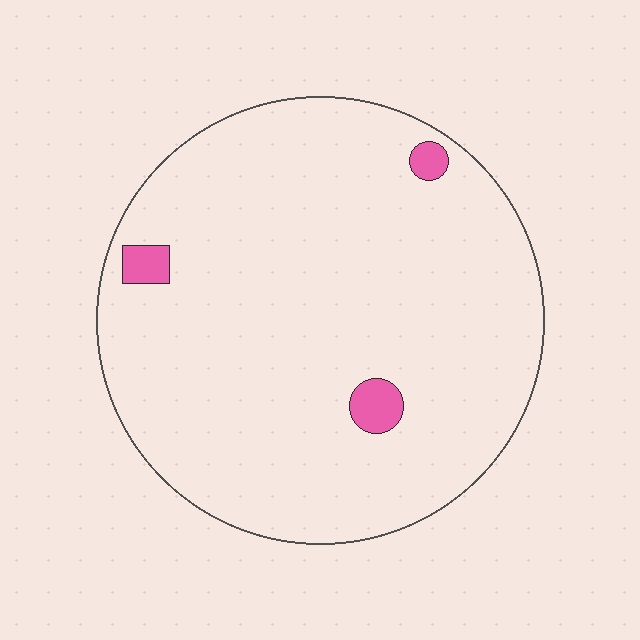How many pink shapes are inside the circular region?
3.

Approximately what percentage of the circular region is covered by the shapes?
Approximately 5%.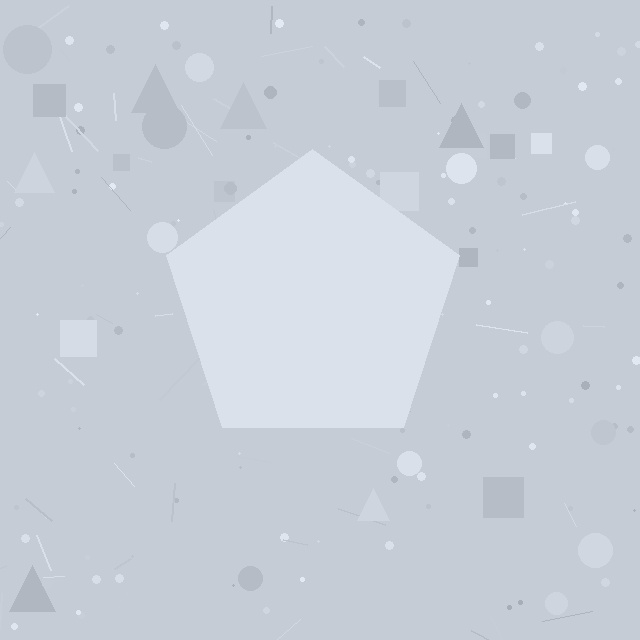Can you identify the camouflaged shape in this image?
The camouflaged shape is a pentagon.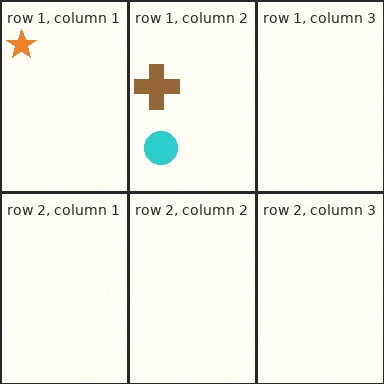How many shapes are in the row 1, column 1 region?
1.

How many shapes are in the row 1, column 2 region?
2.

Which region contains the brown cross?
The row 1, column 2 region.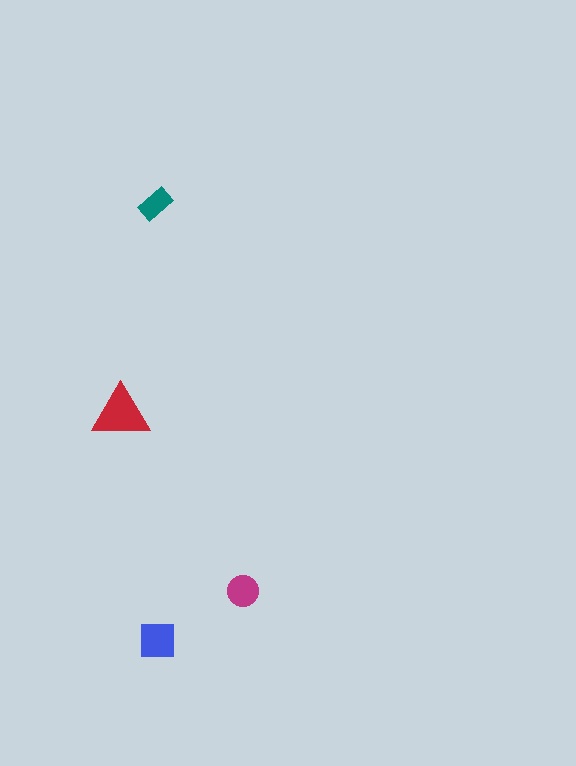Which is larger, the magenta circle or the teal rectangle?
The magenta circle.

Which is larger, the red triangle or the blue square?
The red triangle.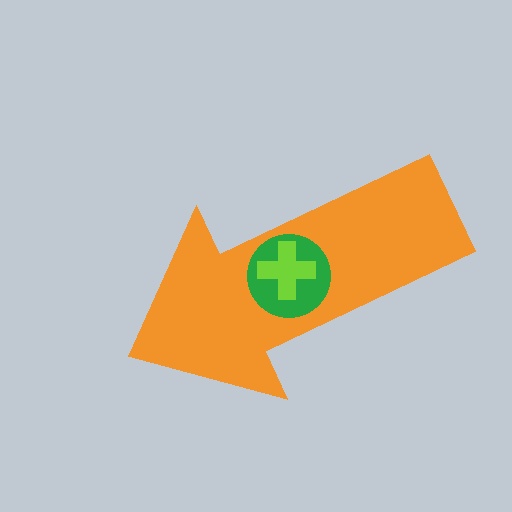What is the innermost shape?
The lime cross.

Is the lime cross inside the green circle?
Yes.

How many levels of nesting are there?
3.